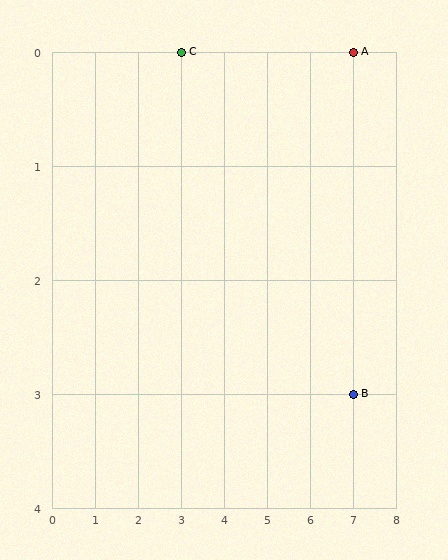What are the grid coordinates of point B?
Point B is at grid coordinates (7, 3).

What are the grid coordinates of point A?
Point A is at grid coordinates (7, 0).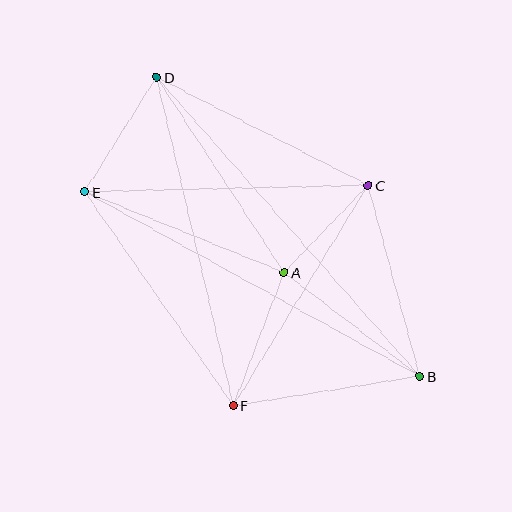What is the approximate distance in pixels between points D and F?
The distance between D and F is approximately 337 pixels.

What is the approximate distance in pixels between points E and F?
The distance between E and F is approximately 260 pixels.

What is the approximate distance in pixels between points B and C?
The distance between B and C is approximately 198 pixels.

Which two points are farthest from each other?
Points B and D are farthest from each other.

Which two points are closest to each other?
Points A and C are closest to each other.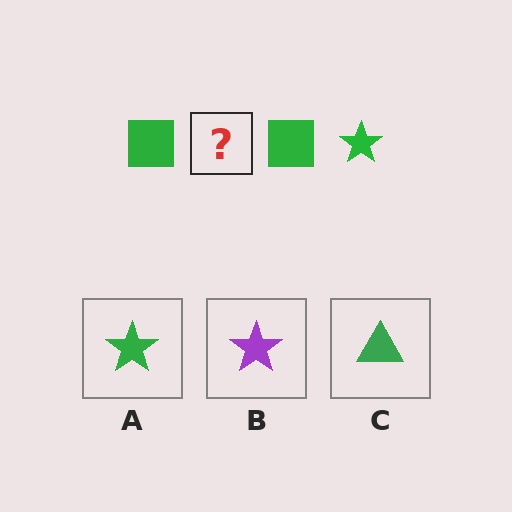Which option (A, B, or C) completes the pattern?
A.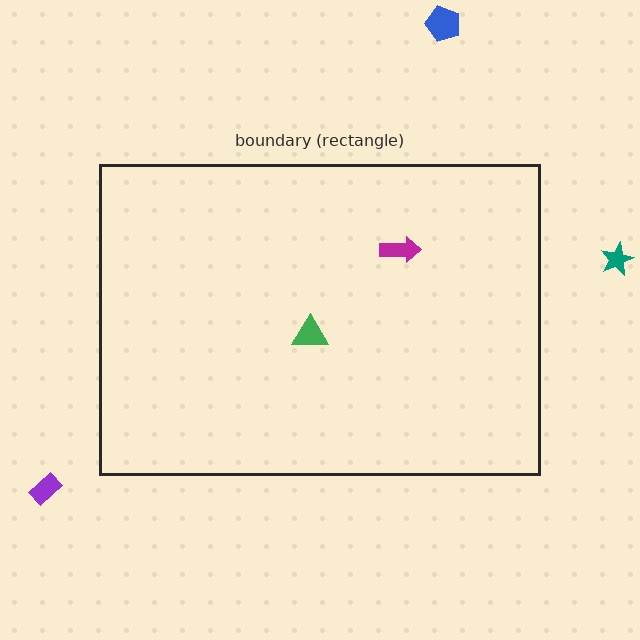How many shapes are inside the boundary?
2 inside, 3 outside.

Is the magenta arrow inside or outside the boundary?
Inside.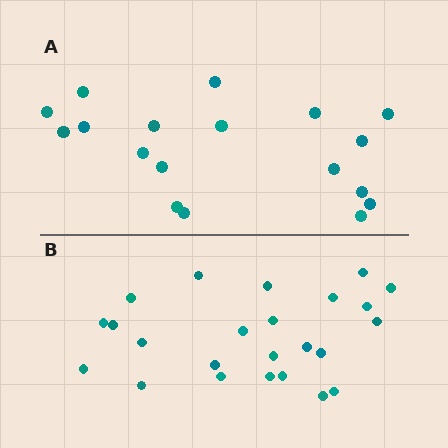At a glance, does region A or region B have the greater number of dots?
Region B (the bottom region) has more dots.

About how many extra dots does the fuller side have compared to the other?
Region B has about 6 more dots than region A.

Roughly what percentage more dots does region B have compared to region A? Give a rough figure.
About 35% more.